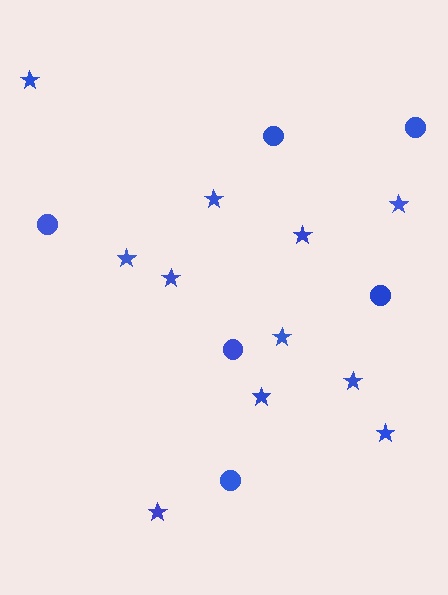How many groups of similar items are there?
There are 2 groups: one group of circles (6) and one group of stars (11).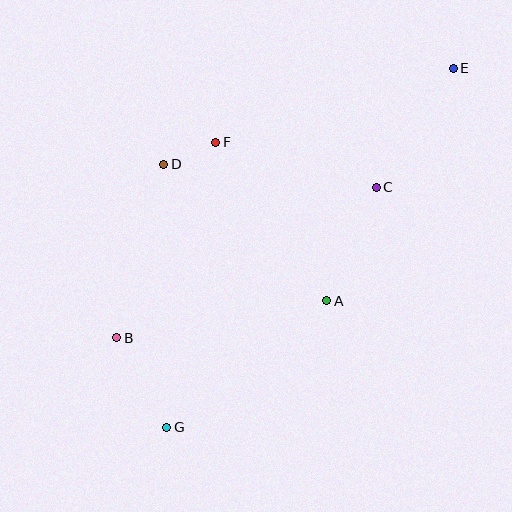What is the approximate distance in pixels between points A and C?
The distance between A and C is approximately 124 pixels.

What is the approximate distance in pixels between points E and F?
The distance between E and F is approximately 249 pixels.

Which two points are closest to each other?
Points D and F are closest to each other.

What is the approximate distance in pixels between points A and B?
The distance between A and B is approximately 213 pixels.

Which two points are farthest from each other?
Points E and G are farthest from each other.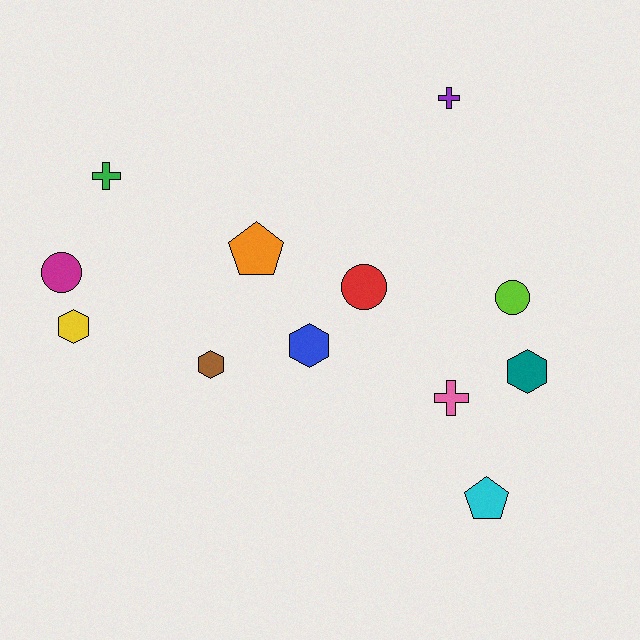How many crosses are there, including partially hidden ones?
There are 3 crosses.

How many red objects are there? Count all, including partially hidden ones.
There is 1 red object.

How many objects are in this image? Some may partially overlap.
There are 12 objects.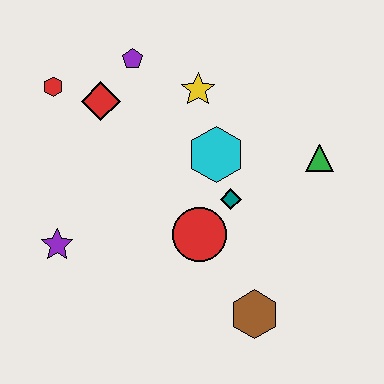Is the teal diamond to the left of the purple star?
No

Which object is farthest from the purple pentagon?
The brown hexagon is farthest from the purple pentagon.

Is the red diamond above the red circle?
Yes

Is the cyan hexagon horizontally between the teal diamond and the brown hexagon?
No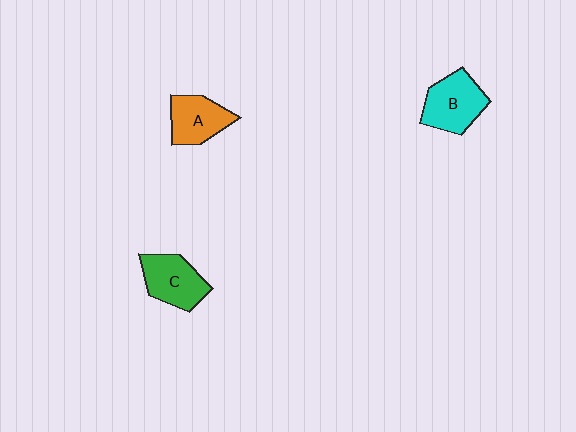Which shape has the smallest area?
Shape A (orange).